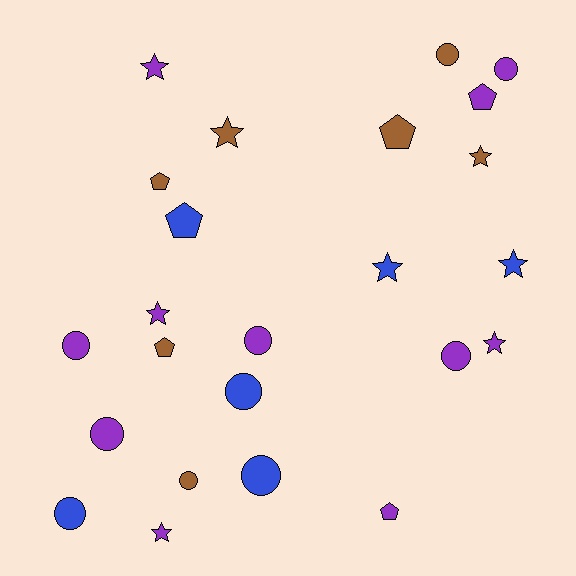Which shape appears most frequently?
Circle, with 10 objects.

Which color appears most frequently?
Purple, with 11 objects.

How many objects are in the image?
There are 24 objects.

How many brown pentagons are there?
There are 3 brown pentagons.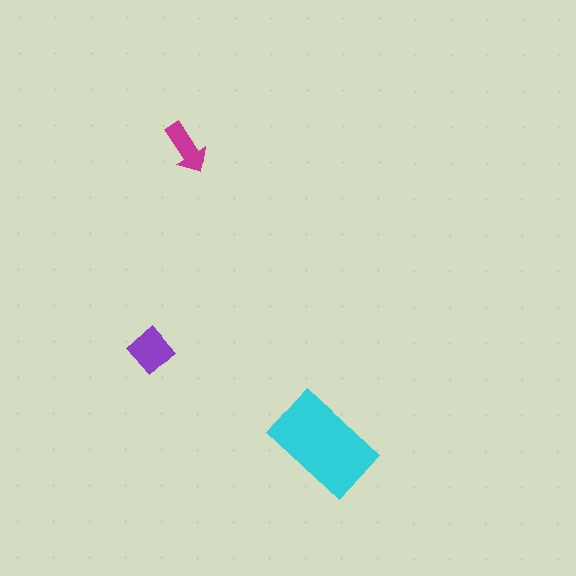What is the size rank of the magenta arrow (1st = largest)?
3rd.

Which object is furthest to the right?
The cyan rectangle is rightmost.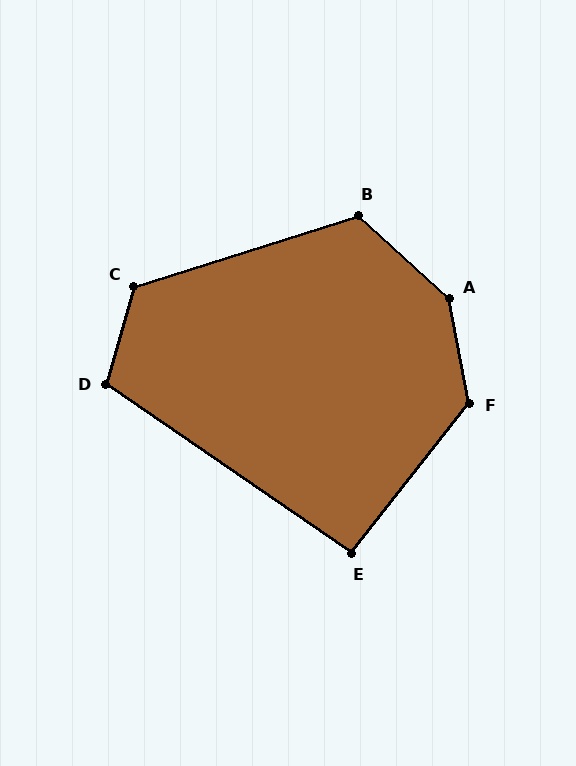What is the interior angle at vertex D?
Approximately 109 degrees (obtuse).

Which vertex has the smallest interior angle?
E, at approximately 93 degrees.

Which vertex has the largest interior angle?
A, at approximately 143 degrees.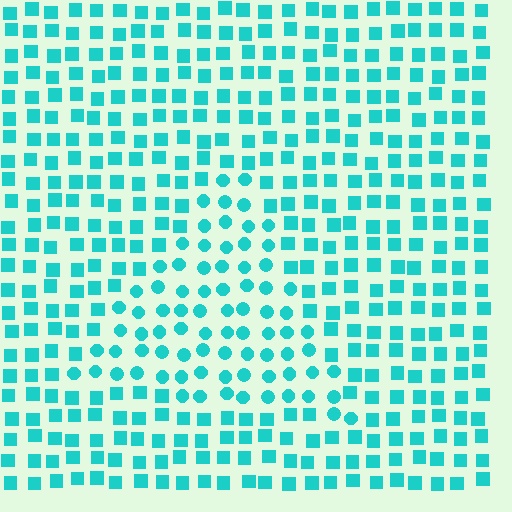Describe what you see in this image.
The image is filled with small cyan elements arranged in a uniform grid. A triangle-shaped region contains circles, while the surrounding area contains squares. The boundary is defined purely by the change in element shape.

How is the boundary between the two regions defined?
The boundary is defined by a change in element shape: circles inside vs. squares outside. All elements share the same color and spacing.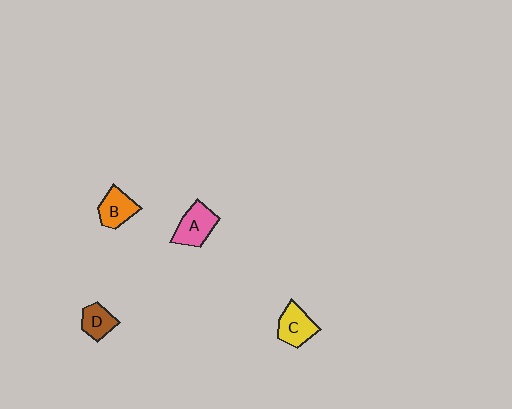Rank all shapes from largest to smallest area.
From largest to smallest: A (pink), C (yellow), B (orange), D (brown).